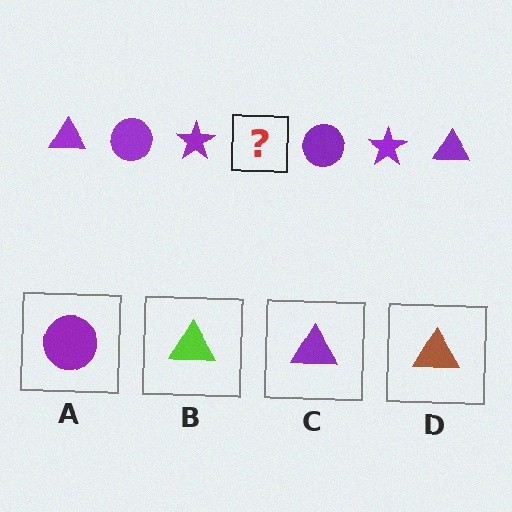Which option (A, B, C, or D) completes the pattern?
C.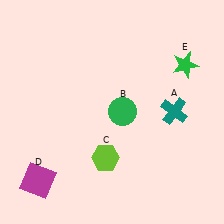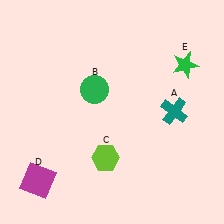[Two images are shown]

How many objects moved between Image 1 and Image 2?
1 object moved between the two images.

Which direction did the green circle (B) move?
The green circle (B) moved left.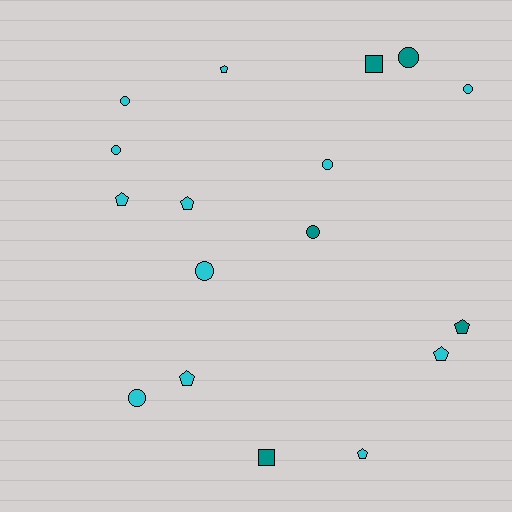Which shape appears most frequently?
Circle, with 8 objects.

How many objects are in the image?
There are 17 objects.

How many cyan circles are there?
There are 6 cyan circles.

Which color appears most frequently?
Cyan, with 12 objects.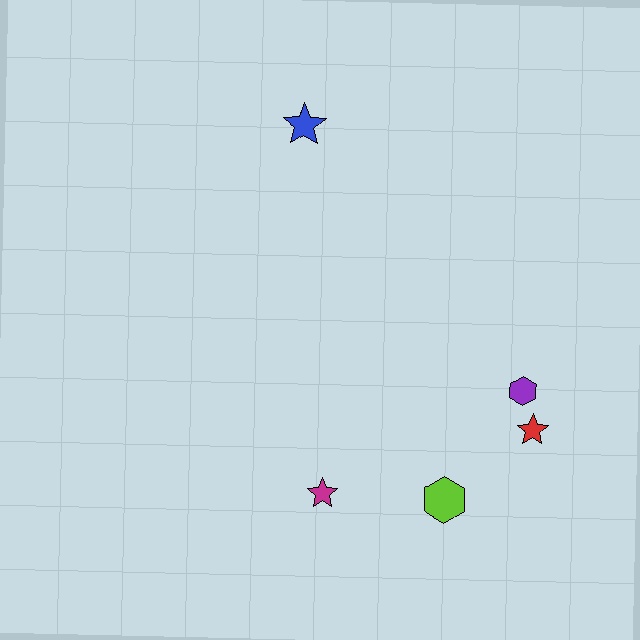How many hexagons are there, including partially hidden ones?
There are 2 hexagons.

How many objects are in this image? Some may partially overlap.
There are 5 objects.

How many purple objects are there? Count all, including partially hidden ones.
There is 1 purple object.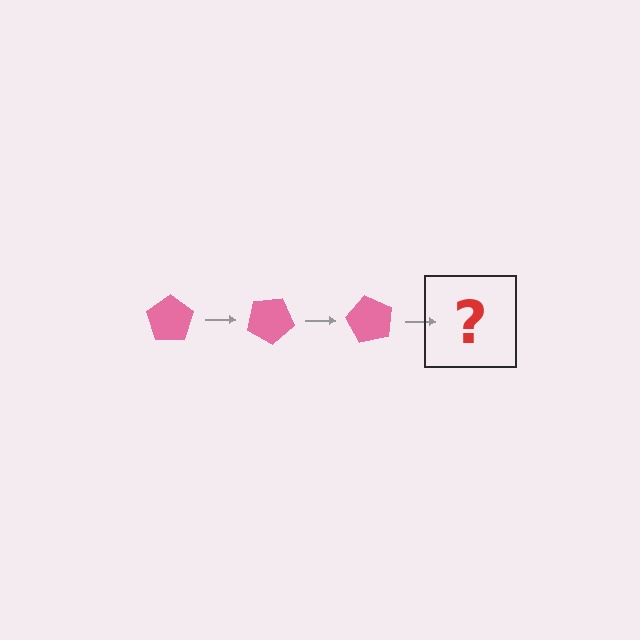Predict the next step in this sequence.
The next step is a pink pentagon rotated 90 degrees.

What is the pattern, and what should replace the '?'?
The pattern is that the pentagon rotates 30 degrees each step. The '?' should be a pink pentagon rotated 90 degrees.